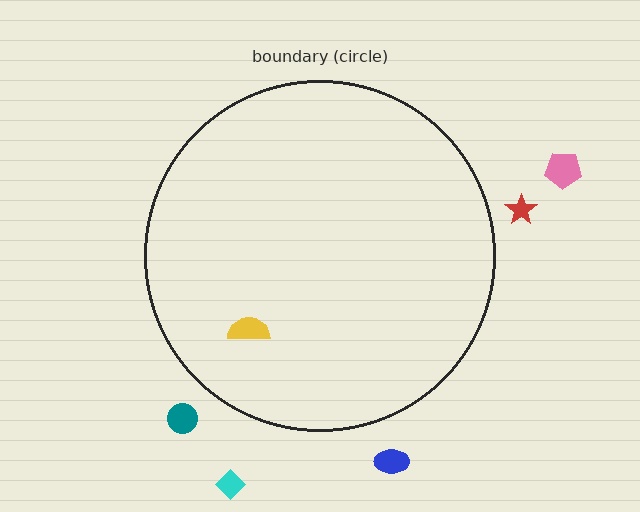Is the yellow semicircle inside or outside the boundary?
Inside.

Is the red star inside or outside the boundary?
Outside.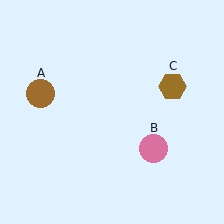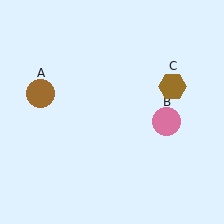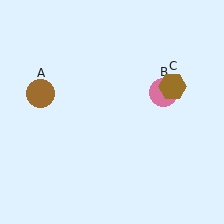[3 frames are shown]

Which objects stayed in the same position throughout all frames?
Brown circle (object A) and brown hexagon (object C) remained stationary.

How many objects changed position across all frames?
1 object changed position: pink circle (object B).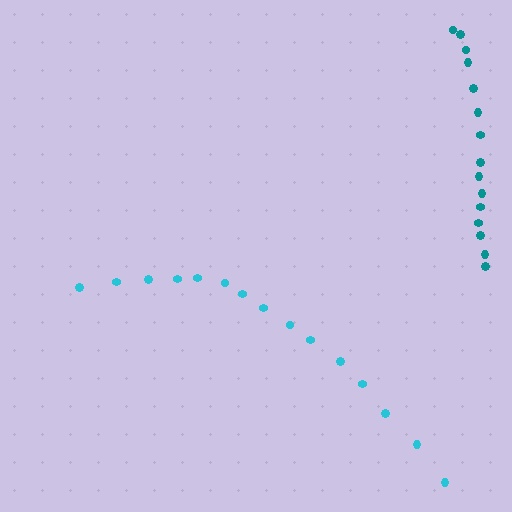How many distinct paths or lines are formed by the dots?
There are 2 distinct paths.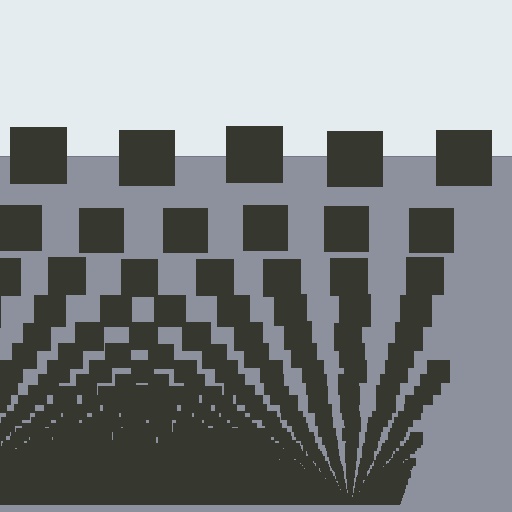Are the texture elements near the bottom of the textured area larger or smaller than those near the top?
Smaller. The gradient is inverted — elements near the bottom are smaller and denser.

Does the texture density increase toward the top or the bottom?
Density increases toward the bottom.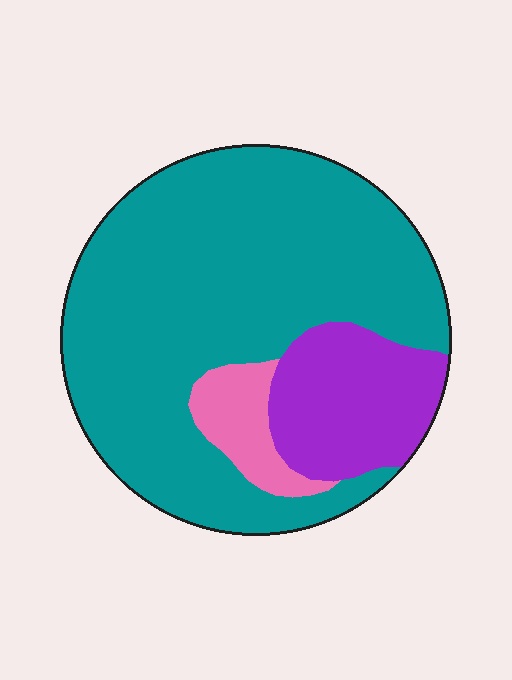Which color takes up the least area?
Pink, at roughly 5%.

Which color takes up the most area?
Teal, at roughly 75%.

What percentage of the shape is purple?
Purple takes up about one sixth (1/6) of the shape.